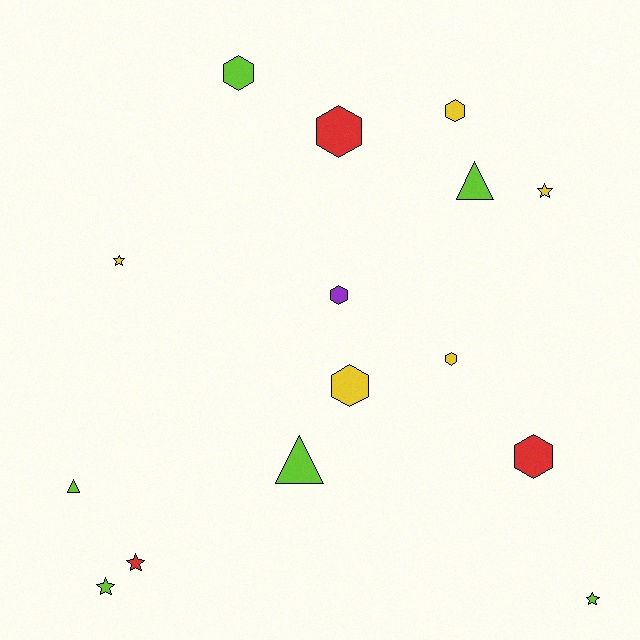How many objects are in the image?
There are 15 objects.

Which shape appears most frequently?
Hexagon, with 7 objects.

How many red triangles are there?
There are no red triangles.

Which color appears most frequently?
Lime, with 6 objects.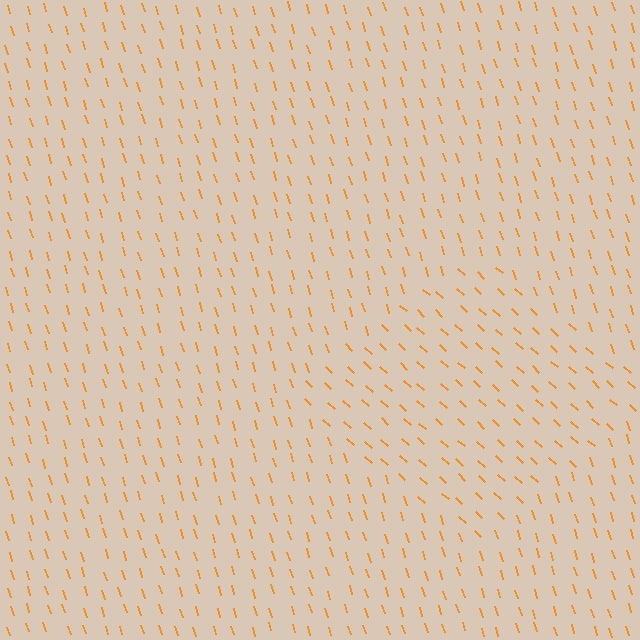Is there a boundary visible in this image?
Yes, there is a texture boundary formed by a change in line orientation.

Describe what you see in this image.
The image is filled with small orange line segments. A diamond region in the image has lines oriented differently from the surrounding lines, creating a visible texture boundary.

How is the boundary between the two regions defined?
The boundary is defined purely by a change in line orientation (approximately 30 degrees difference). All lines are the same color and thickness.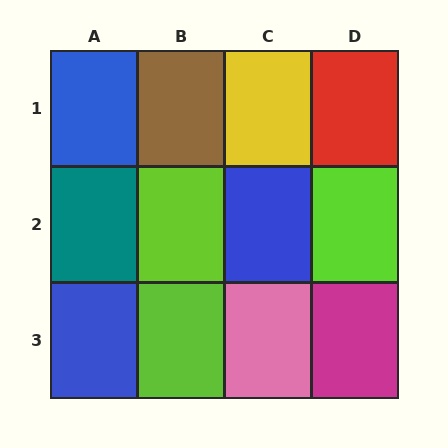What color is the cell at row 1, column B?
Brown.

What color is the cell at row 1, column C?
Yellow.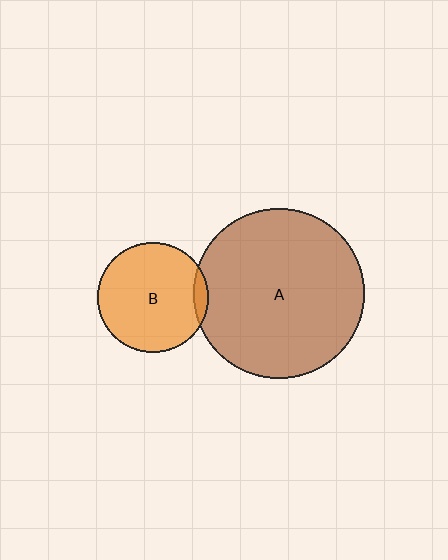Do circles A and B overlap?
Yes.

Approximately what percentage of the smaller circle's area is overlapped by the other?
Approximately 5%.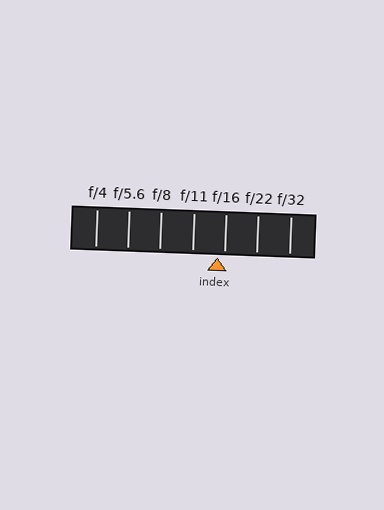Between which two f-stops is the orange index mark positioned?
The index mark is between f/11 and f/16.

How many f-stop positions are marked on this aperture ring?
There are 7 f-stop positions marked.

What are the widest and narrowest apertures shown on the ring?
The widest aperture shown is f/4 and the narrowest is f/32.